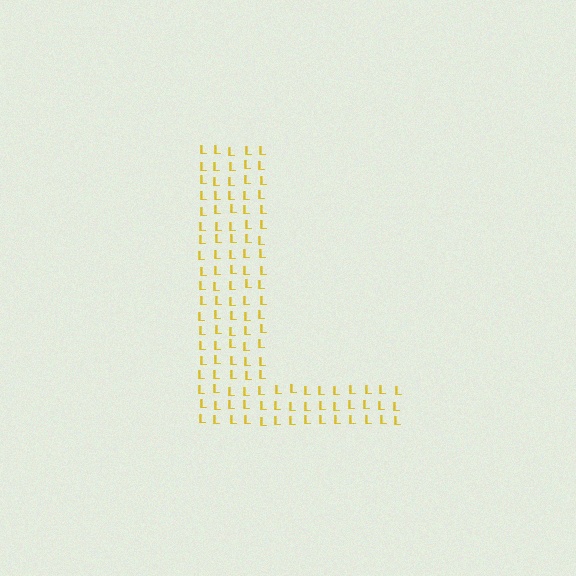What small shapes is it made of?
It is made of small letter L's.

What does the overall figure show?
The overall figure shows the letter L.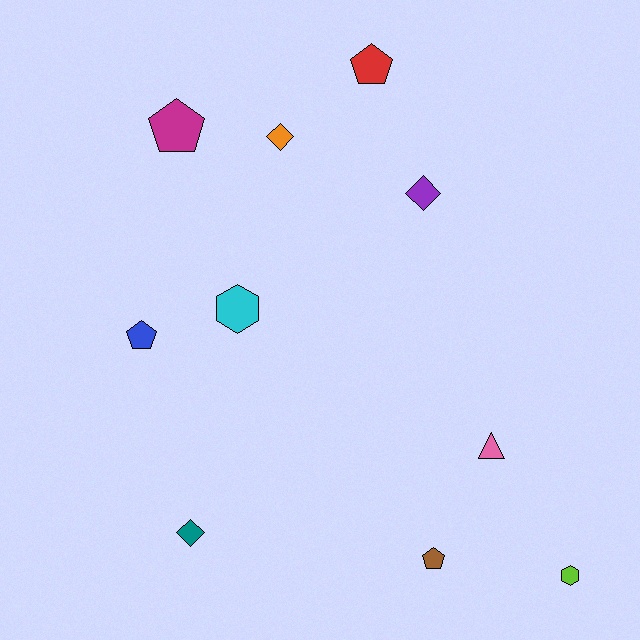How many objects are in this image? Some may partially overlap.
There are 10 objects.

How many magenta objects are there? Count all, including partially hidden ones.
There is 1 magenta object.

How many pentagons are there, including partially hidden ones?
There are 4 pentagons.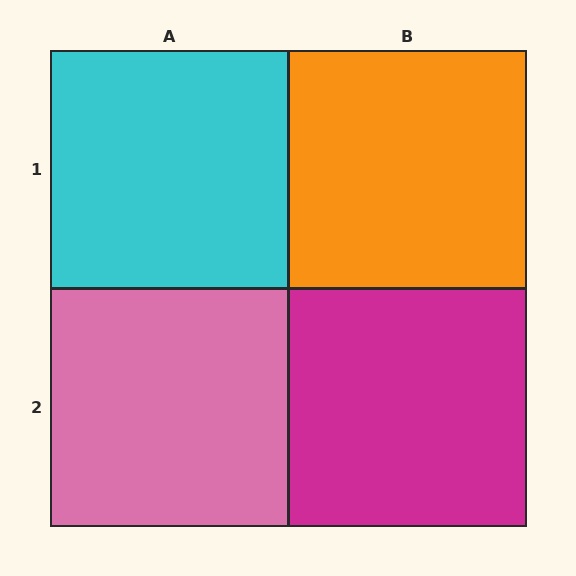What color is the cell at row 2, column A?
Pink.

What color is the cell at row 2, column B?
Magenta.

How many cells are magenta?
1 cell is magenta.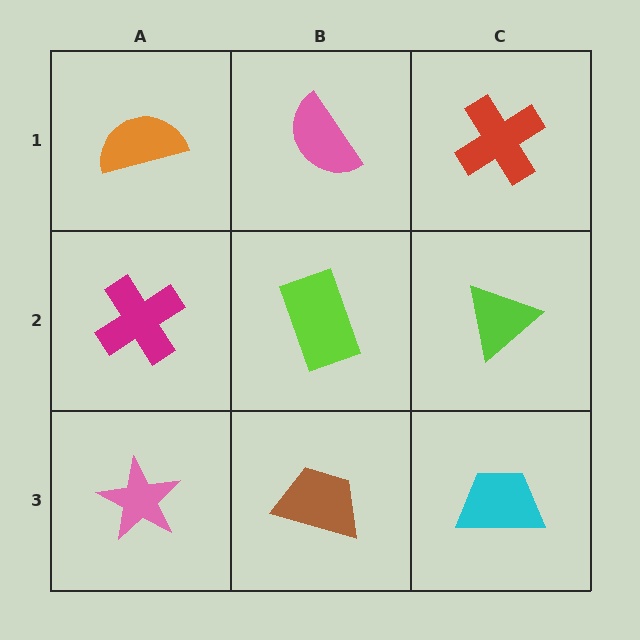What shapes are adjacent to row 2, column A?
An orange semicircle (row 1, column A), a pink star (row 3, column A), a lime rectangle (row 2, column B).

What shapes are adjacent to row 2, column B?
A pink semicircle (row 1, column B), a brown trapezoid (row 3, column B), a magenta cross (row 2, column A), a lime triangle (row 2, column C).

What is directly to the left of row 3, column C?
A brown trapezoid.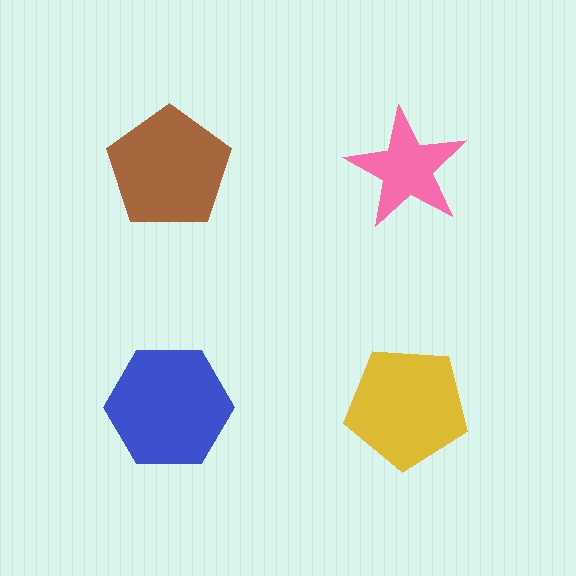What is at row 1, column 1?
A brown pentagon.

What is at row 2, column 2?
A yellow pentagon.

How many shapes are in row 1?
2 shapes.